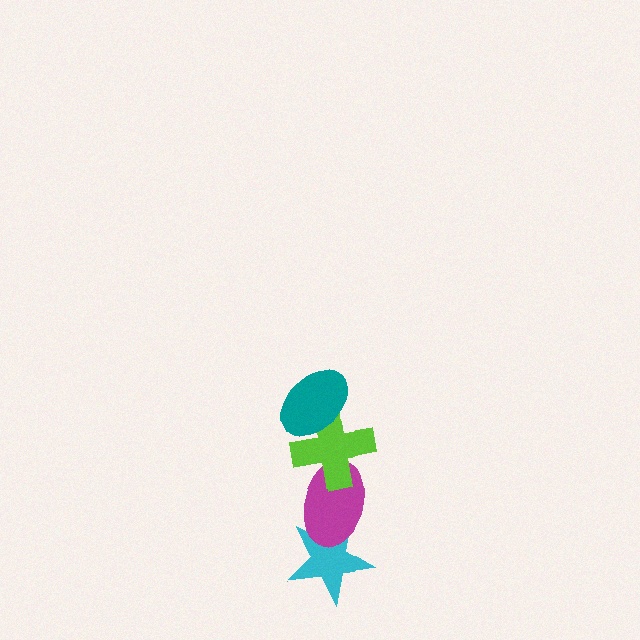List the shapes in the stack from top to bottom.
From top to bottom: the teal ellipse, the lime cross, the magenta ellipse, the cyan star.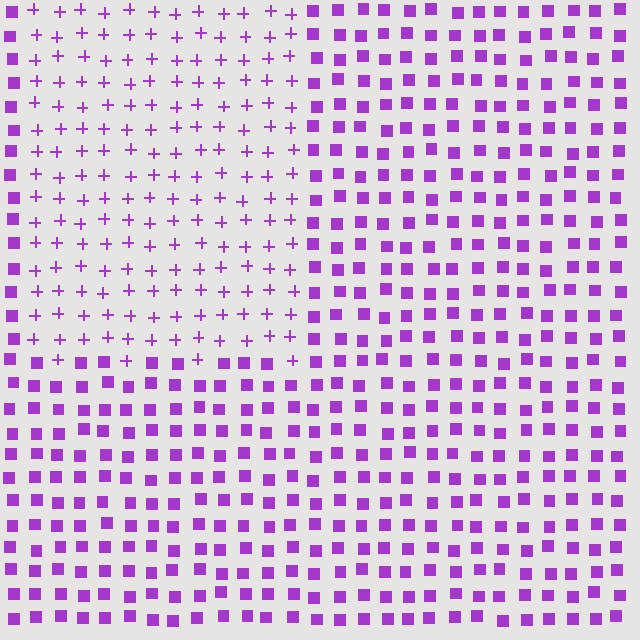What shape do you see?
I see a rectangle.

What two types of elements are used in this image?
The image uses plus signs inside the rectangle region and squares outside it.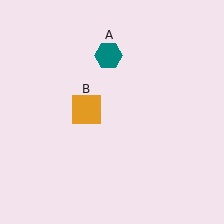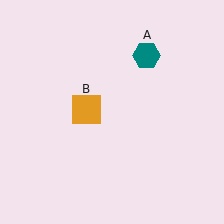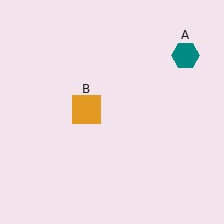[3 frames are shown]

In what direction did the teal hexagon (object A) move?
The teal hexagon (object A) moved right.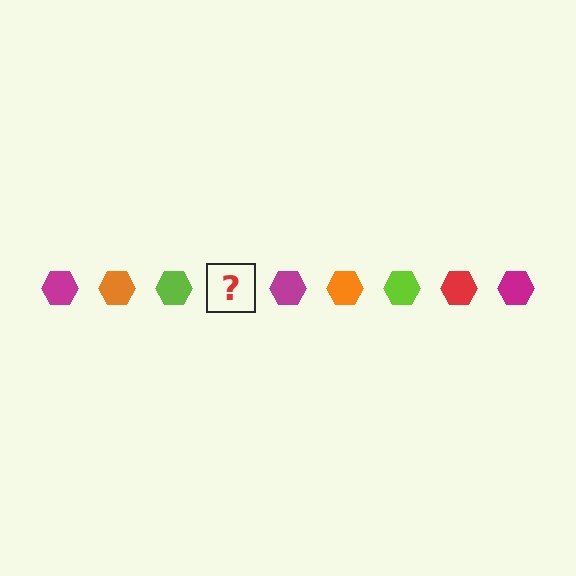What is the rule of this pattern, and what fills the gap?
The rule is that the pattern cycles through magenta, orange, lime, red hexagons. The gap should be filled with a red hexagon.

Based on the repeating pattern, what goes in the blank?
The blank should be a red hexagon.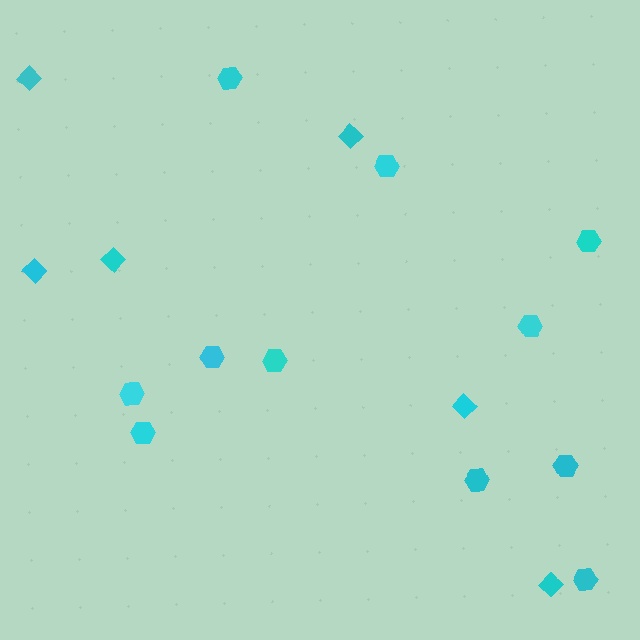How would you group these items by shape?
There are 2 groups: one group of hexagons (11) and one group of diamonds (6).